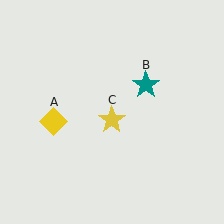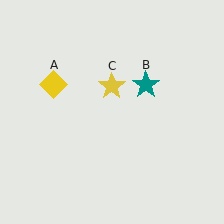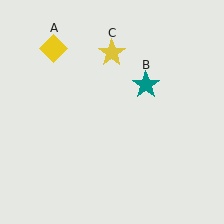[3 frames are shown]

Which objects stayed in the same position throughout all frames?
Teal star (object B) remained stationary.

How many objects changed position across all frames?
2 objects changed position: yellow diamond (object A), yellow star (object C).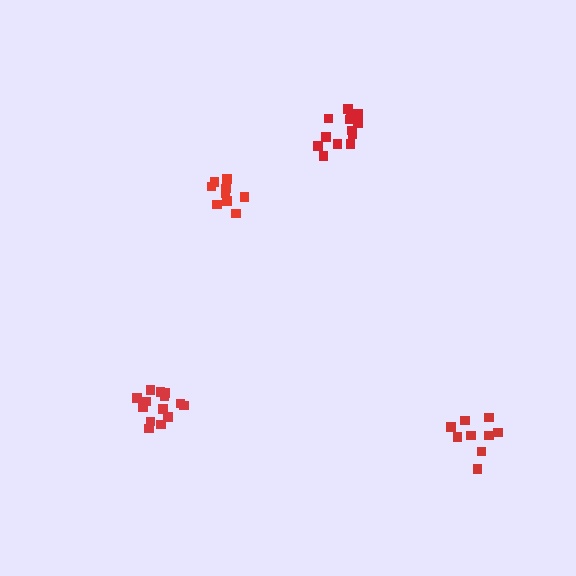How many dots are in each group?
Group 1: 14 dots, Group 2: 14 dots, Group 3: 9 dots, Group 4: 9 dots (46 total).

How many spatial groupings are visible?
There are 4 spatial groupings.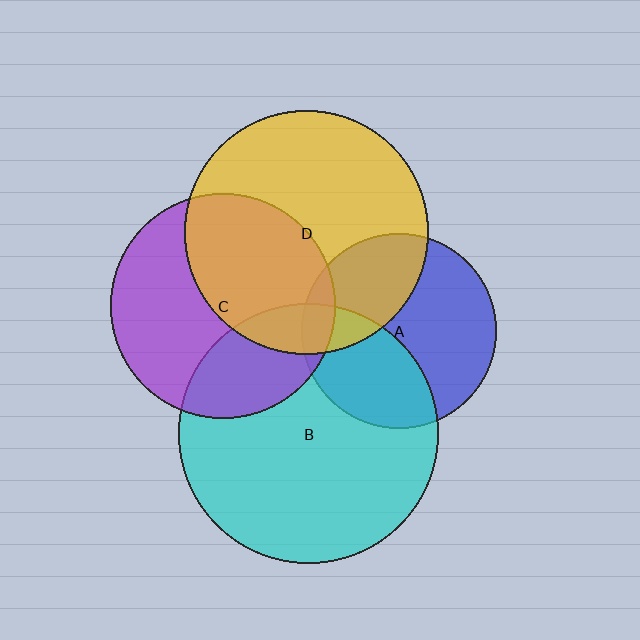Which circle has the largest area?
Circle B (cyan).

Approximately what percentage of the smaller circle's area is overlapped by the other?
Approximately 10%.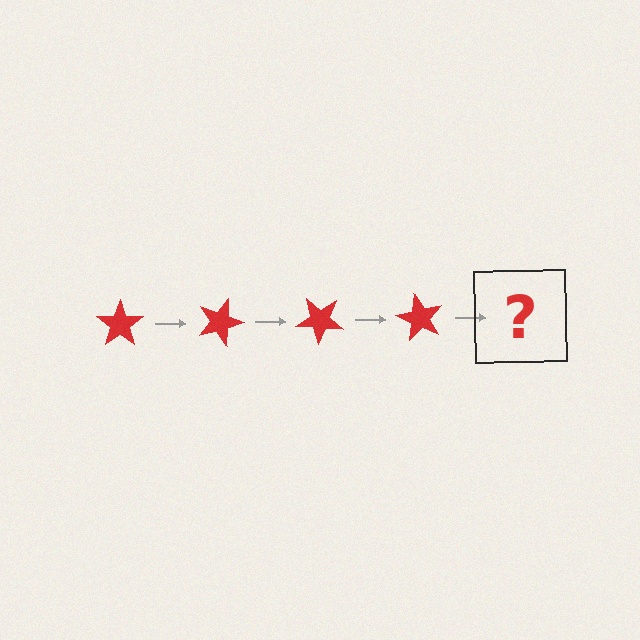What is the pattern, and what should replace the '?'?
The pattern is that the star rotates 20 degrees each step. The '?' should be a red star rotated 80 degrees.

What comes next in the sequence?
The next element should be a red star rotated 80 degrees.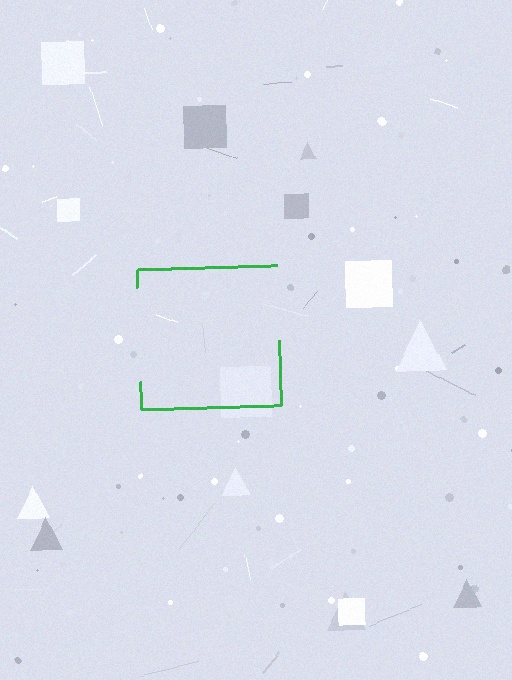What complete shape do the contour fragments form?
The contour fragments form a square.